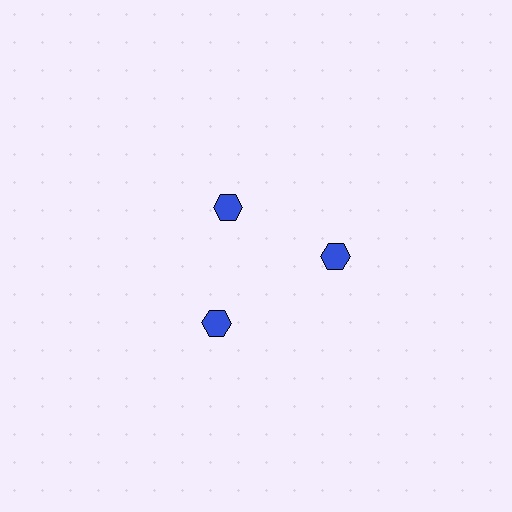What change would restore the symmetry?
The symmetry would be restored by moving it outward, back onto the ring so that all 3 hexagons sit at equal angles and equal distance from the center.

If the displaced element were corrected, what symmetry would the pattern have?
It would have 3-fold rotational symmetry — the pattern would map onto itself every 120 degrees.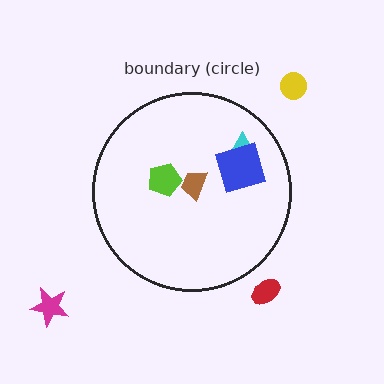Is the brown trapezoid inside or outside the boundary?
Inside.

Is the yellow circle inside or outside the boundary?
Outside.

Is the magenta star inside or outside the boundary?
Outside.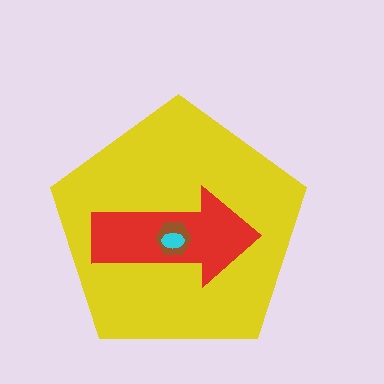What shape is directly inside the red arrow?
The brown hexagon.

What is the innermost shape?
The cyan ellipse.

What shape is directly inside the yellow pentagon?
The red arrow.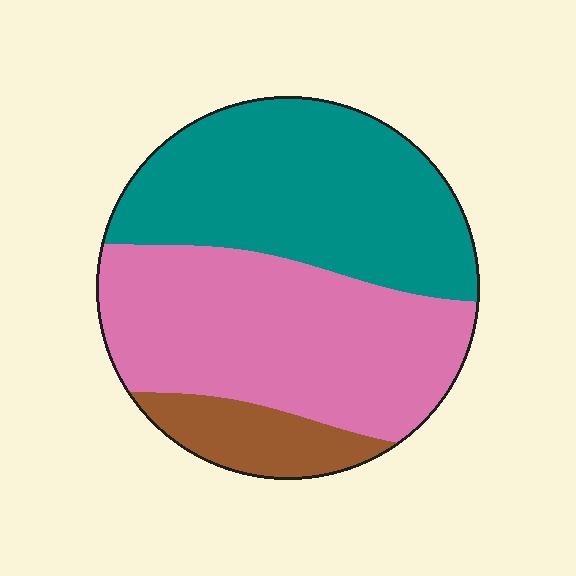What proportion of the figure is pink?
Pink covers 46% of the figure.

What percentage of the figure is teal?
Teal takes up about two fifths (2/5) of the figure.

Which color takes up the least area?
Brown, at roughly 10%.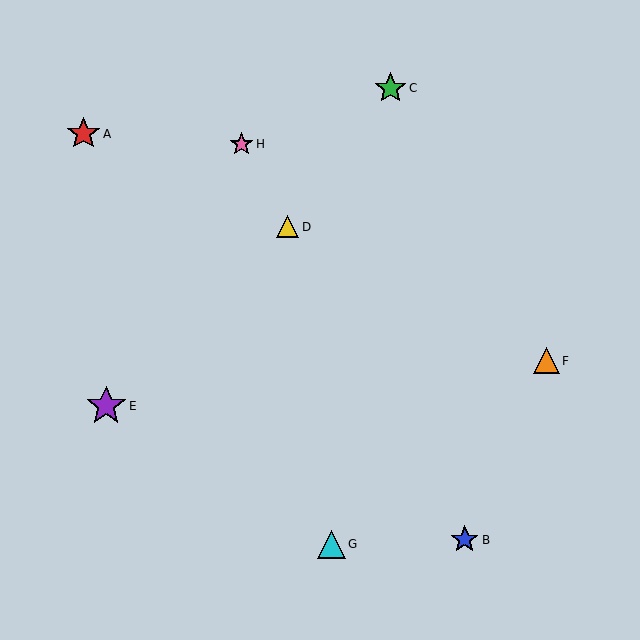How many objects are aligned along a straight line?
3 objects (B, D, H) are aligned along a straight line.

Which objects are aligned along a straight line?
Objects B, D, H are aligned along a straight line.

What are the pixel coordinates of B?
Object B is at (465, 540).